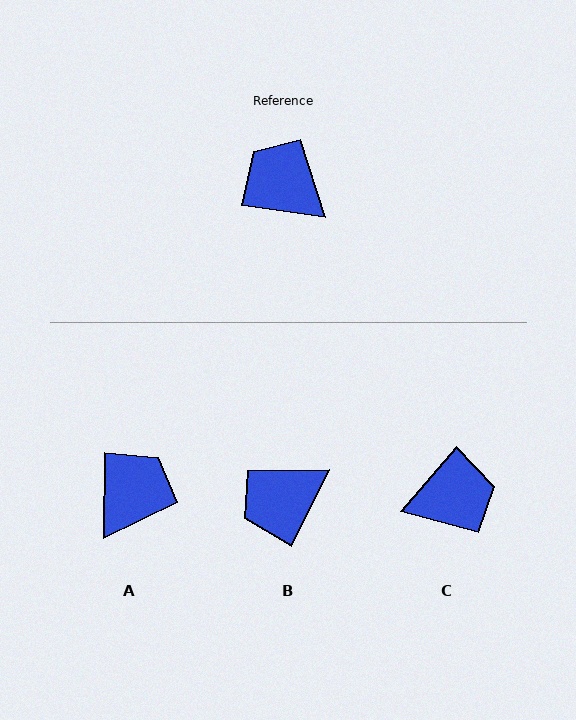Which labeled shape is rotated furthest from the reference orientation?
C, about 123 degrees away.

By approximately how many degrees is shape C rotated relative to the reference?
Approximately 123 degrees clockwise.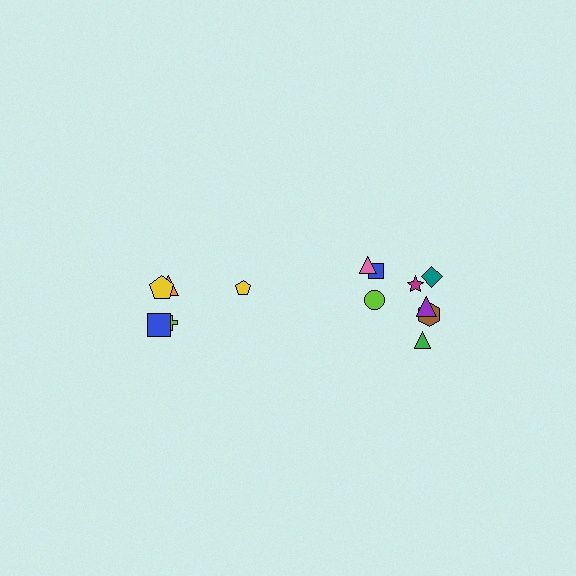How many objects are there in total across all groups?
There are 13 objects.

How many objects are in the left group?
There are 5 objects.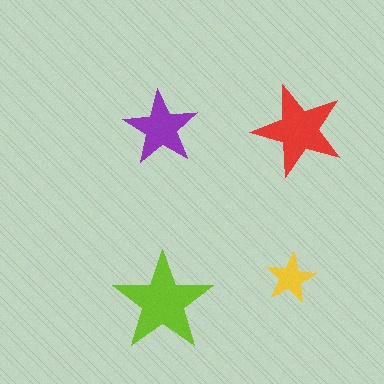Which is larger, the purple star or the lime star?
The lime one.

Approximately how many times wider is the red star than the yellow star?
About 2 times wider.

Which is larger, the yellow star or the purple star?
The purple one.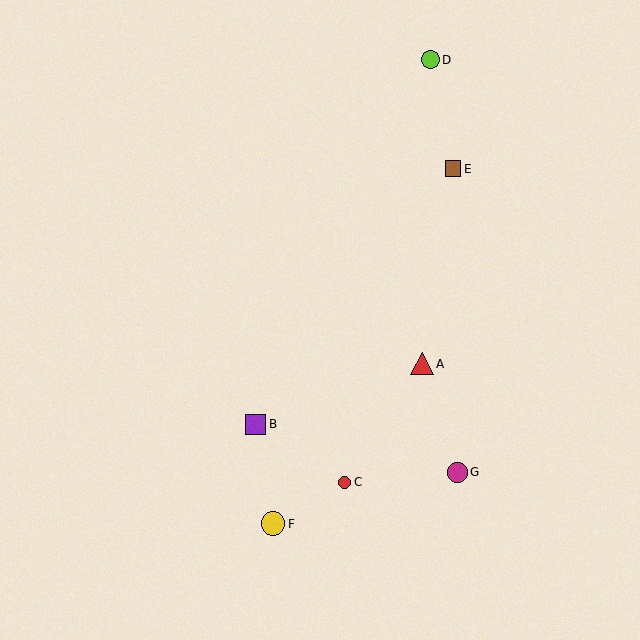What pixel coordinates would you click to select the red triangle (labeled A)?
Click at (422, 364) to select the red triangle A.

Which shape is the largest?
The yellow circle (labeled F) is the largest.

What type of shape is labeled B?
Shape B is a purple square.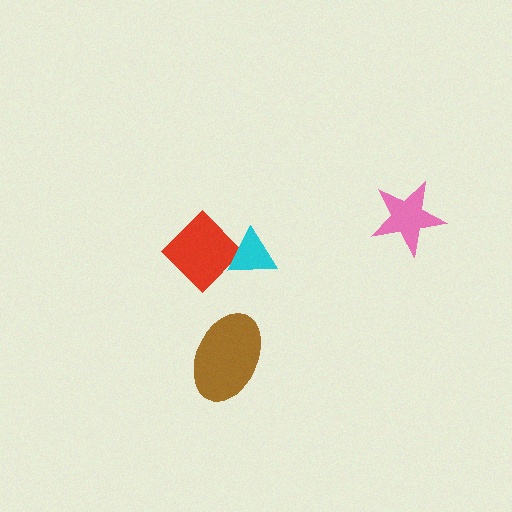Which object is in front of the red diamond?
The cyan triangle is in front of the red diamond.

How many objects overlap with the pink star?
0 objects overlap with the pink star.